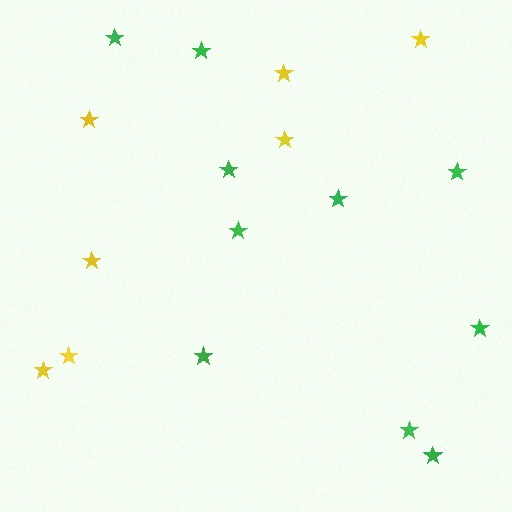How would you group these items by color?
There are 2 groups: one group of yellow stars (7) and one group of green stars (10).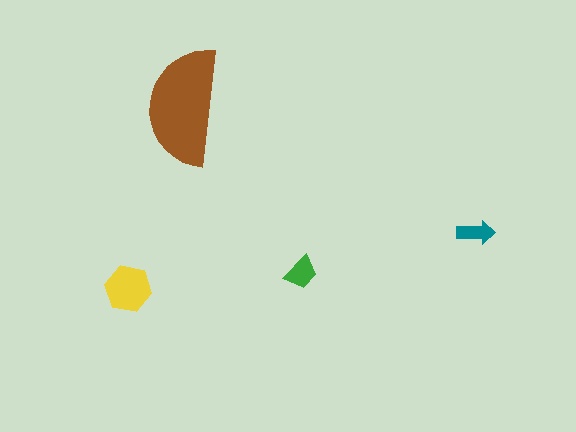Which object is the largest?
The brown semicircle.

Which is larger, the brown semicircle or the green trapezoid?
The brown semicircle.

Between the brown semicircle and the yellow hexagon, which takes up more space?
The brown semicircle.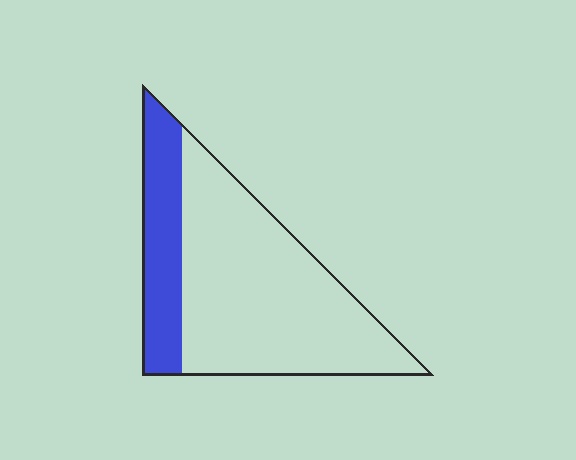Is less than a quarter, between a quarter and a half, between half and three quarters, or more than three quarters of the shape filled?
Between a quarter and a half.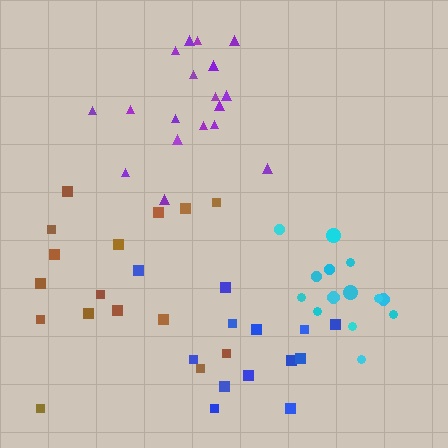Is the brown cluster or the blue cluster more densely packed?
Blue.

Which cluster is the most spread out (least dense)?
Brown.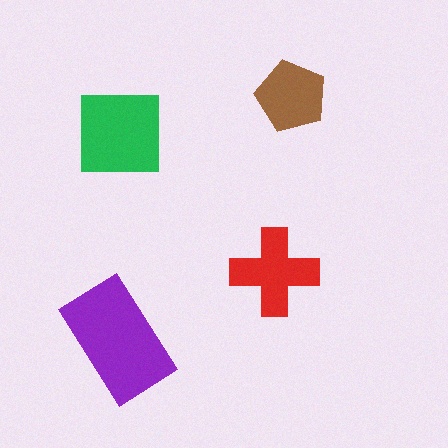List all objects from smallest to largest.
The brown pentagon, the red cross, the green square, the purple rectangle.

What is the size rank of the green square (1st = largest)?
2nd.